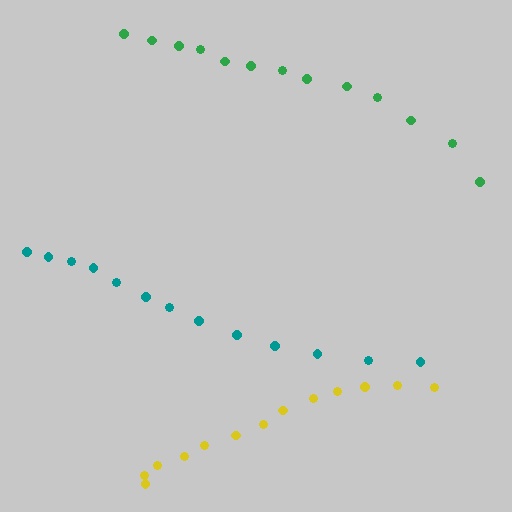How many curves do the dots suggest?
There are 3 distinct paths.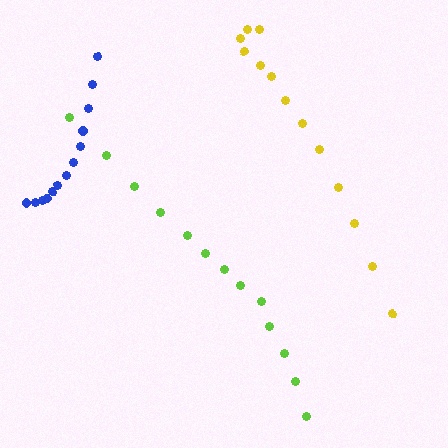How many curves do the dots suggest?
There are 3 distinct paths.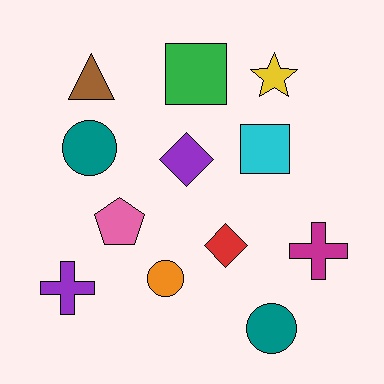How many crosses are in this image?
There are 2 crosses.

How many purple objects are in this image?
There are 2 purple objects.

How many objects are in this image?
There are 12 objects.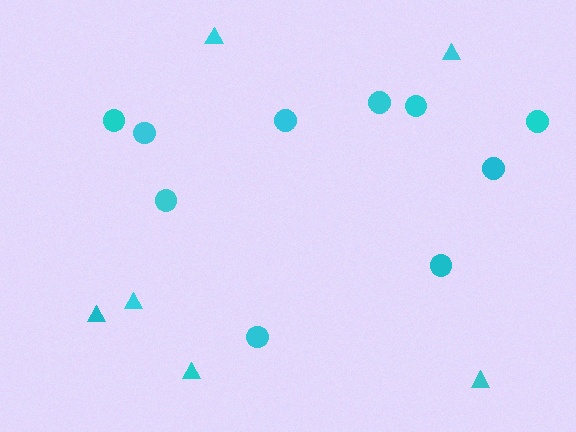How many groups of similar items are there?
There are 2 groups: one group of triangles (6) and one group of circles (10).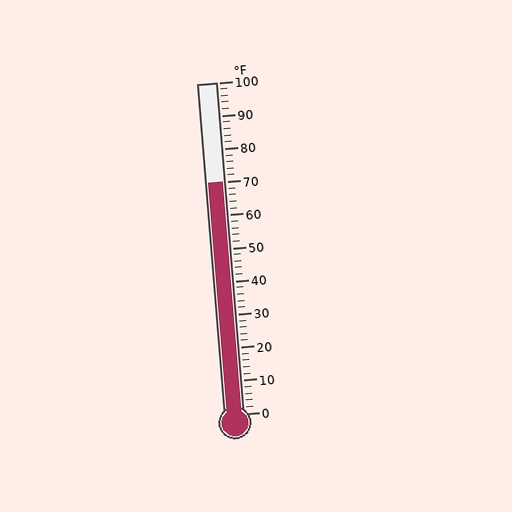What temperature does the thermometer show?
The thermometer shows approximately 70°F.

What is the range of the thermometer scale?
The thermometer scale ranges from 0°F to 100°F.